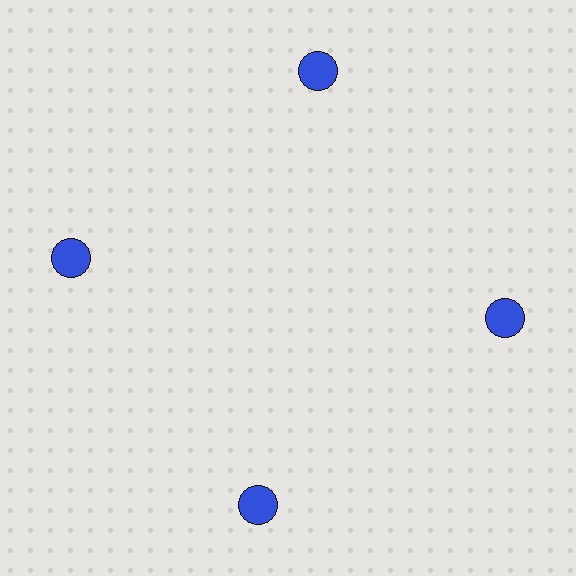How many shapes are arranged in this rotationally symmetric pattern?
There are 4 shapes, arranged in 4 groups of 1.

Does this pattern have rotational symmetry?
Yes, this pattern has 4-fold rotational symmetry. It looks the same after rotating 90 degrees around the center.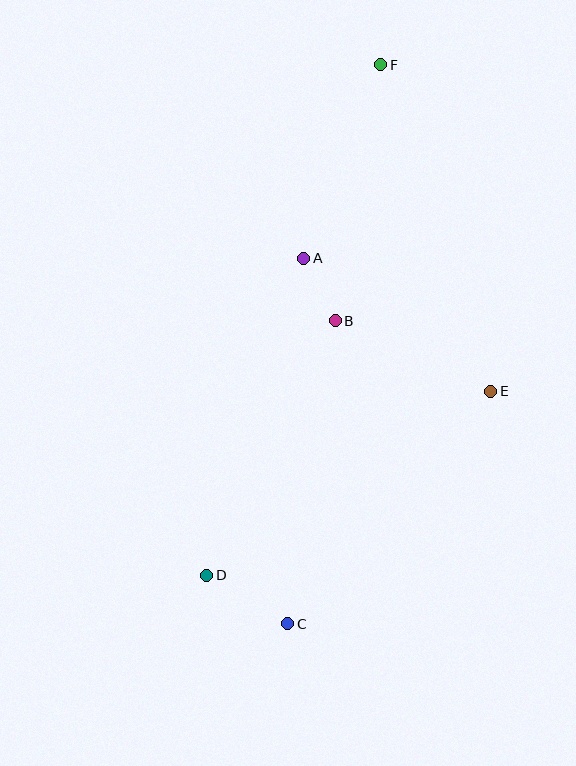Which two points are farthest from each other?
Points C and F are farthest from each other.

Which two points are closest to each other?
Points A and B are closest to each other.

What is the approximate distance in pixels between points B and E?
The distance between B and E is approximately 170 pixels.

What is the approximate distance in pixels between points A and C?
The distance between A and C is approximately 366 pixels.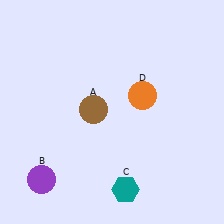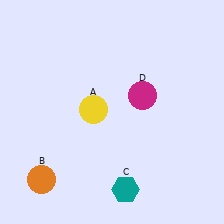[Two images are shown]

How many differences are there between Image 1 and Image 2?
There are 3 differences between the two images.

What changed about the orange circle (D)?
In Image 1, D is orange. In Image 2, it changed to magenta.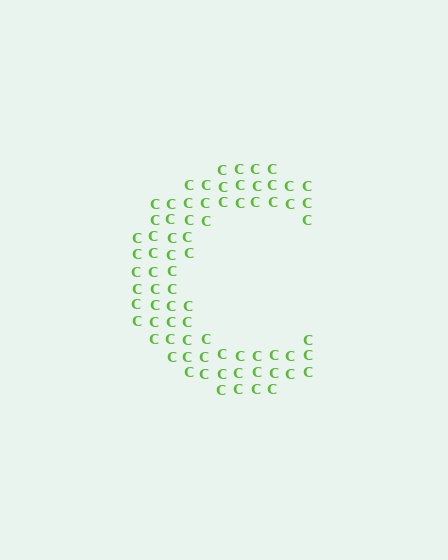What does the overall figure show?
The overall figure shows the letter C.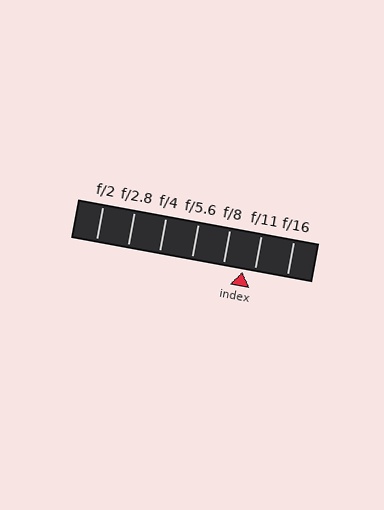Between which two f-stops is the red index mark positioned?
The index mark is between f/8 and f/11.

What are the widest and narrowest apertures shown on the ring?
The widest aperture shown is f/2 and the narrowest is f/16.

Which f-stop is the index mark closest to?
The index mark is closest to f/11.